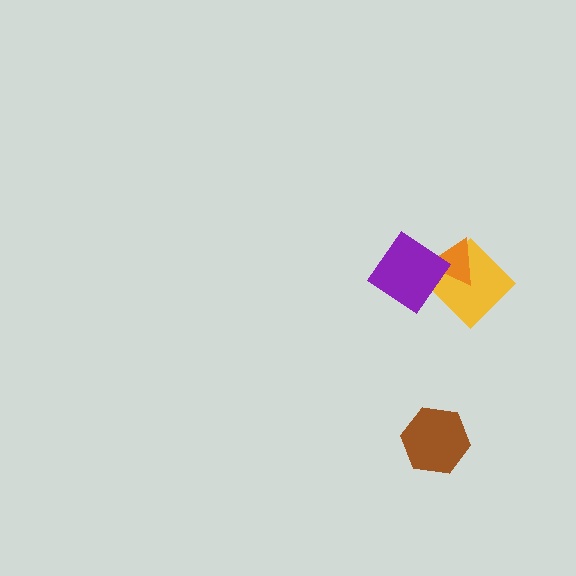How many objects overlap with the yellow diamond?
2 objects overlap with the yellow diamond.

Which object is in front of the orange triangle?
The purple diamond is in front of the orange triangle.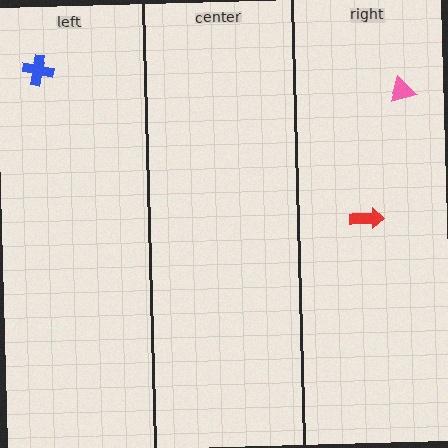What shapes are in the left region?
The blue cross.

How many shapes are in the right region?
2.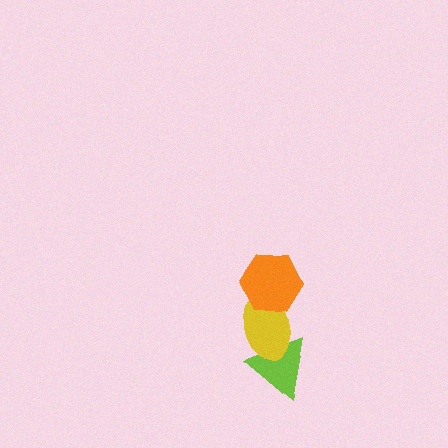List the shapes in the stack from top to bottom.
From top to bottom: the orange hexagon, the yellow ellipse, the lime triangle.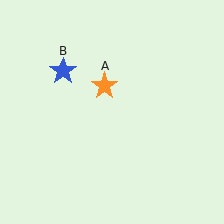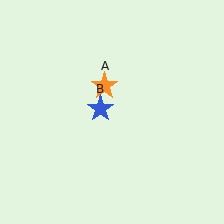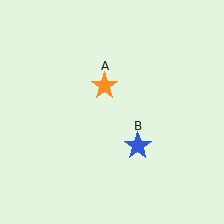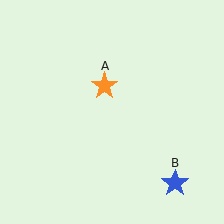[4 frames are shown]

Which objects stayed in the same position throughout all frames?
Orange star (object A) remained stationary.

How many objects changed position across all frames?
1 object changed position: blue star (object B).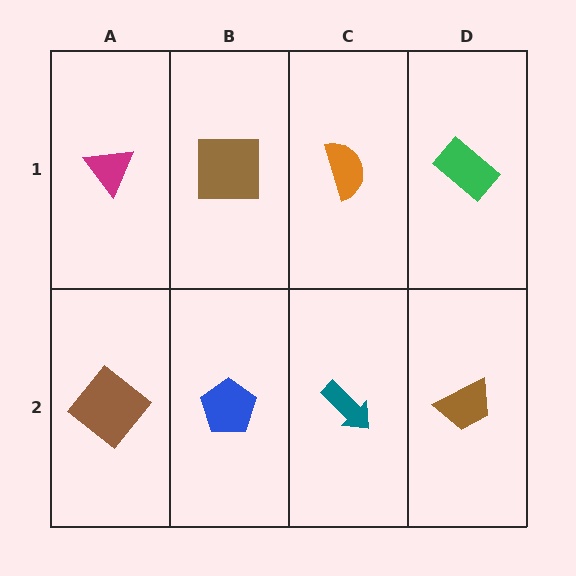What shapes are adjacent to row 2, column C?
An orange semicircle (row 1, column C), a blue pentagon (row 2, column B), a brown trapezoid (row 2, column D).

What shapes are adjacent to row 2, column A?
A magenta triangle (row 1, column A), a blue pentagon (row 2, column B).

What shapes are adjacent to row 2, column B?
A brown square (row 1, column B), a brown diamond (row 2, column A), a teal arrow (row 2, column C).